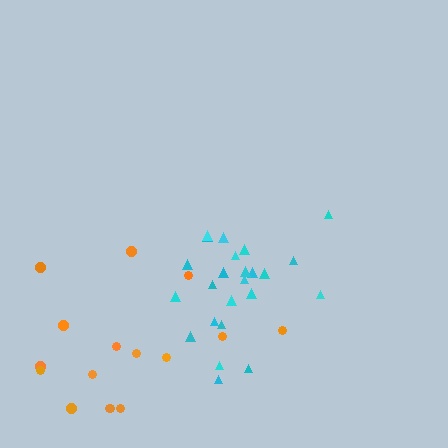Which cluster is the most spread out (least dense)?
Orange.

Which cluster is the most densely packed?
Cyan.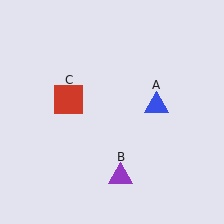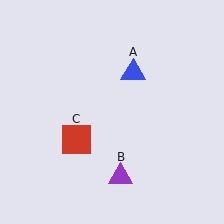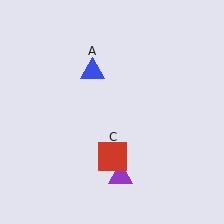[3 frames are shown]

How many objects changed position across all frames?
2 objects changed position: blue triangle (object A), red square (object C).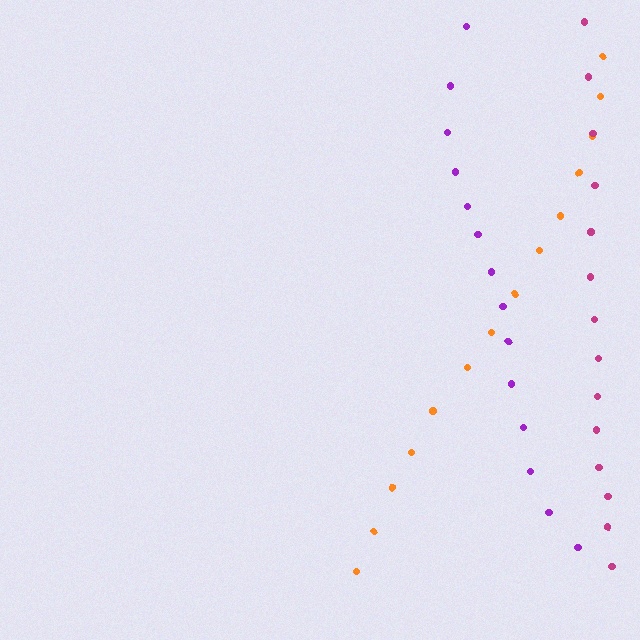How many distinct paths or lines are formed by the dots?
There are 3 distinct paths.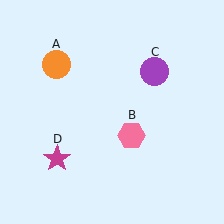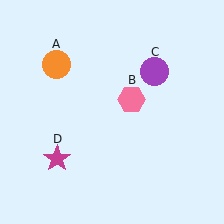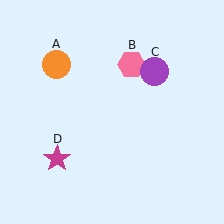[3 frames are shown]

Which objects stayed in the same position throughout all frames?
Orange circle (object A) and purple circle (object C) and magenta star (object D) remained stationary.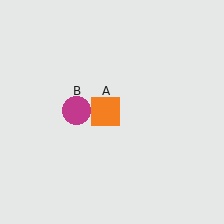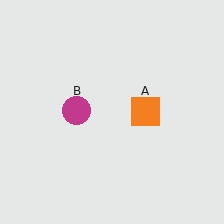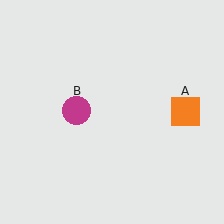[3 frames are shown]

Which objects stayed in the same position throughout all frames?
Magenta circle (object B) remained stationary.